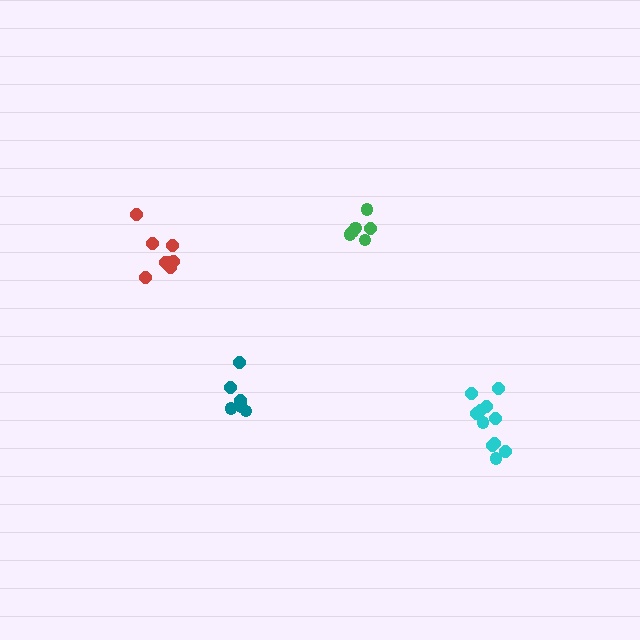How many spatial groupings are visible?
There are 4 spatial groupings.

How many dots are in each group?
Group 1: 8 dots, Group 2: 11 dots, Group 3: 6 dots, Group 4: 6 dots (31 total).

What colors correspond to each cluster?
The clusters are colored: red, cyan, teal, green.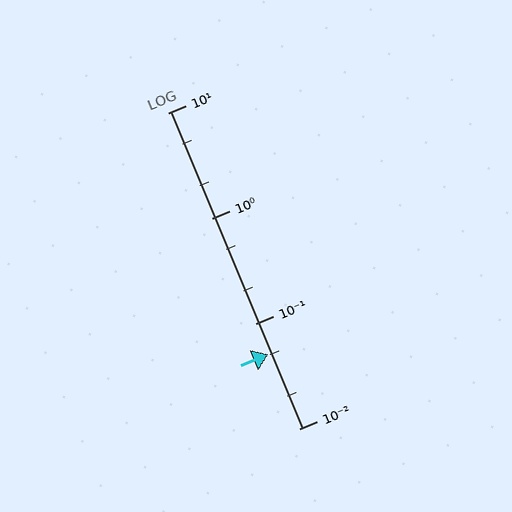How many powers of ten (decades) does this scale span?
The scale spans 3 decades, from 0.01 to 10.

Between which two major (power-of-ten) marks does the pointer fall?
The pointer is between 0.01 and 0.1.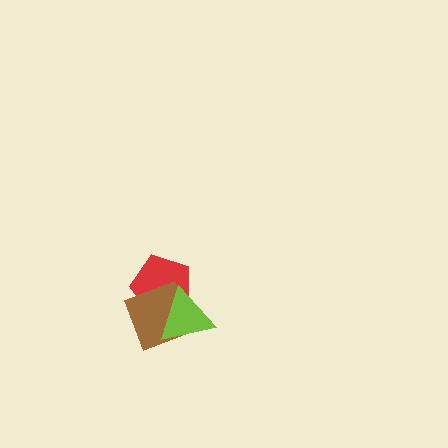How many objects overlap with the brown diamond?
2 objects overlap with the brown diamond.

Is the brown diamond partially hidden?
Yes, it is partially covered by another shape.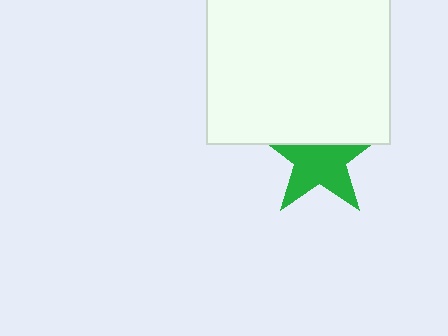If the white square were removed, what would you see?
You would see the complete green star.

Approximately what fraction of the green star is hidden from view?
Roughly 36% of the green star is hidden behind the white square.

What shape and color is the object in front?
The object in front is a white square.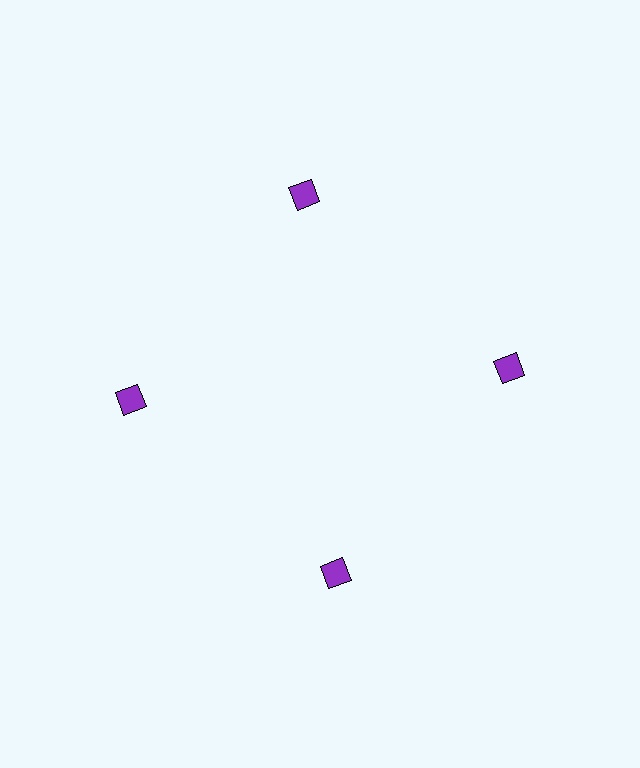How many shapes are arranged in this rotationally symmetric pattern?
There are 4 shapes, arranged in 4 groups of 1.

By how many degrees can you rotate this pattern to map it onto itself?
The pattern maps onto itself every 90 degrees of rotation.